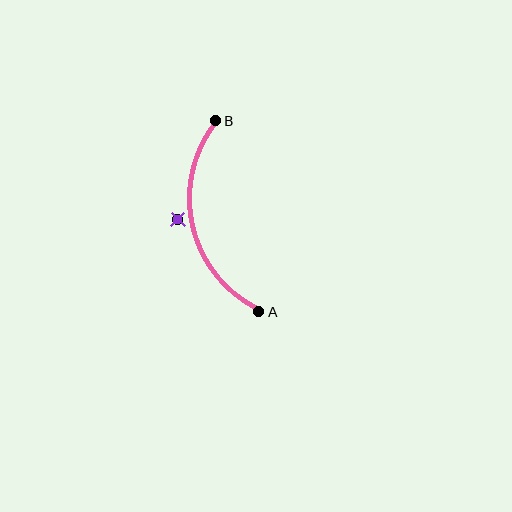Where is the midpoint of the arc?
The arc midpoint is the point on the curve farthest from the straight line joining A and B. It sits to the left of that line.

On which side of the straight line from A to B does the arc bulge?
The arc bulges to the left of the straight line connecting A and B.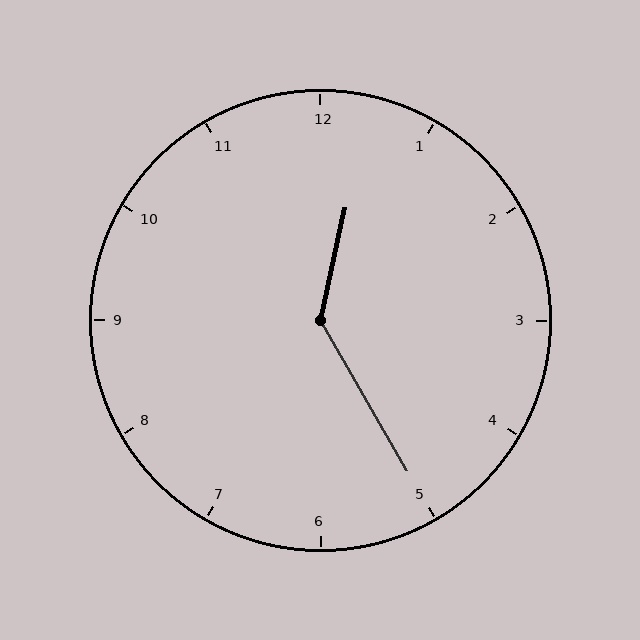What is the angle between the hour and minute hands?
Approximately 138 degrees.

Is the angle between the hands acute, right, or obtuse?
It is obtuse.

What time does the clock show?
12:25.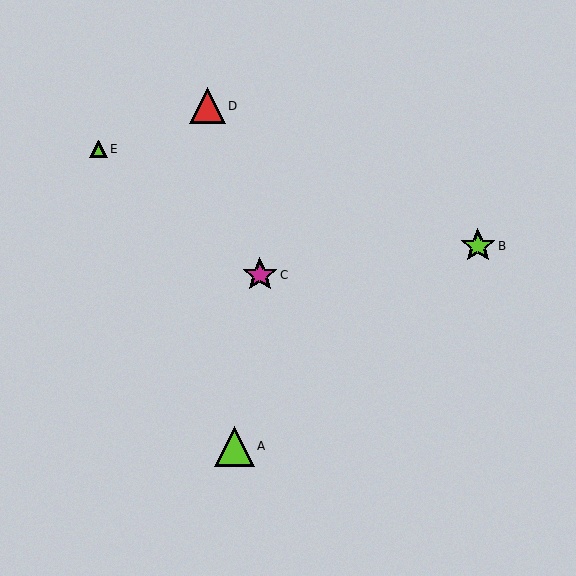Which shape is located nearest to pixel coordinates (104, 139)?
The lime triangle (labeled E) at (99, 149) is nearest to that location.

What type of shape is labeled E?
Shape E is a lime triangle.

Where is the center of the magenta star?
The center of the magenta star is at (260, 275).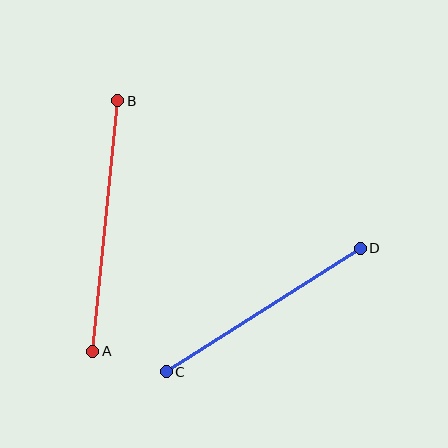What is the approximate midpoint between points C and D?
The midpoint is at approximately (263, 310) pixels.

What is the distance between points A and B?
The distance is approximately 252 pixels.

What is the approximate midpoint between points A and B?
The midpoint is at approximately (105, 226) pixels.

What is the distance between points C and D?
The distance is approximately 230 pixels.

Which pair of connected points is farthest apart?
Points A and B are farthest apart.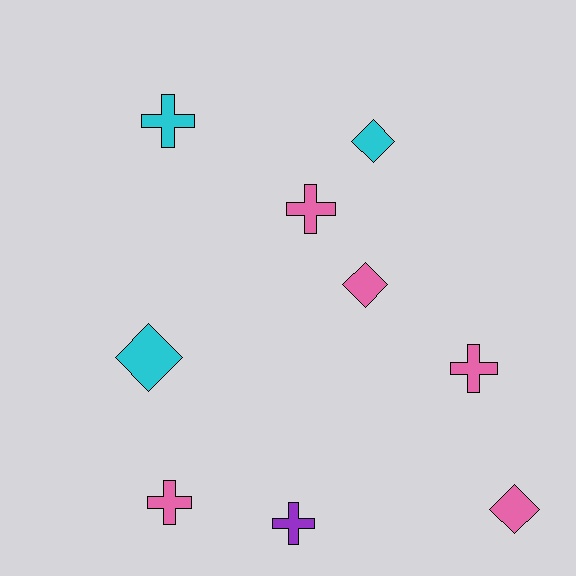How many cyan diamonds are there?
There are 2 cyan diamonds.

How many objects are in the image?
There are 9 objects.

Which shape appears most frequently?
Cross, with 5 objects.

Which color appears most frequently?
Pink, with 5 objects.